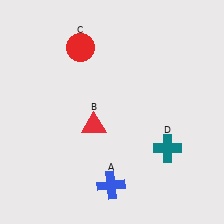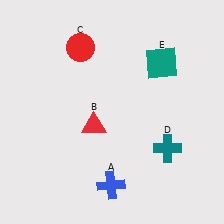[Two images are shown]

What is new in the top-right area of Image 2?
A teal square (E) was added in the top-right area of Image 2.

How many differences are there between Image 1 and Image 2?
There is 1 difference between the two images.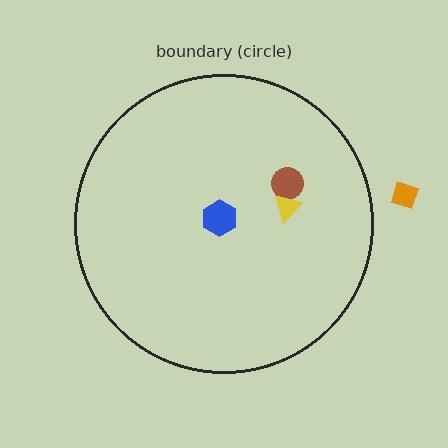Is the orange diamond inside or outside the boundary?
Outside.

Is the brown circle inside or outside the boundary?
Inside.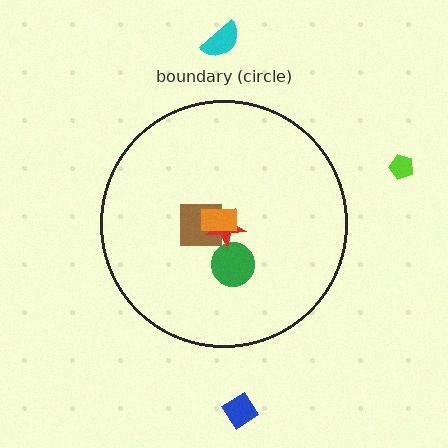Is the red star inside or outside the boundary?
Inside.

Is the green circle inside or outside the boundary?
Inside.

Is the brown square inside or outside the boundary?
Inside.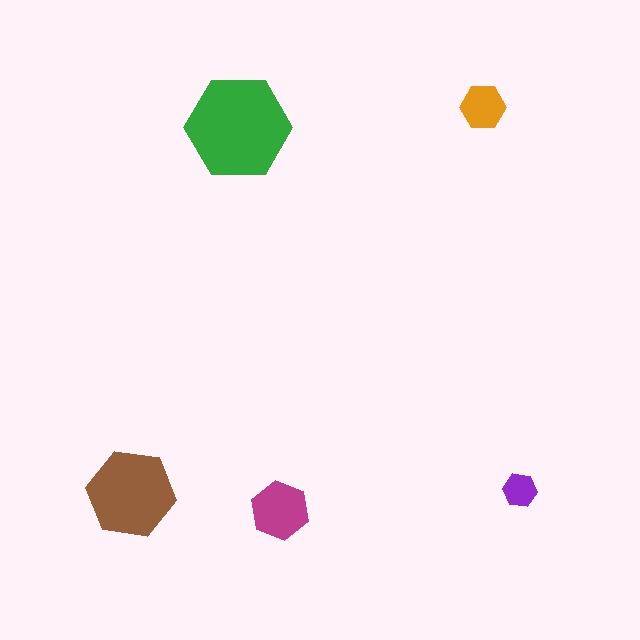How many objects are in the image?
There are 5 objects in the image.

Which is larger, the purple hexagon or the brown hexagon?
The brown one.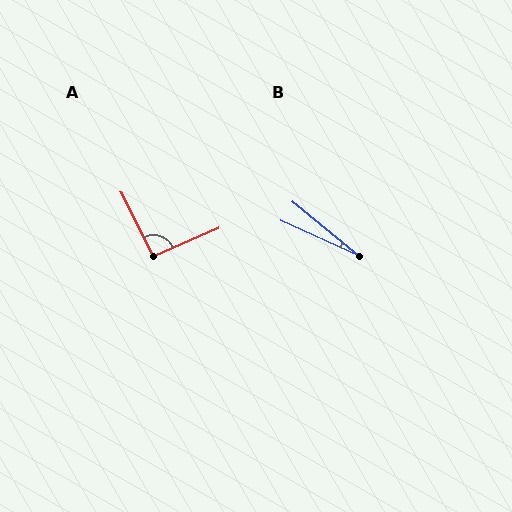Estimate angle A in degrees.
Approximately 93 degrees.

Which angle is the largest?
A, at approximately 93 degrees.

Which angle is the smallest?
B, at approximately 15 degrees.